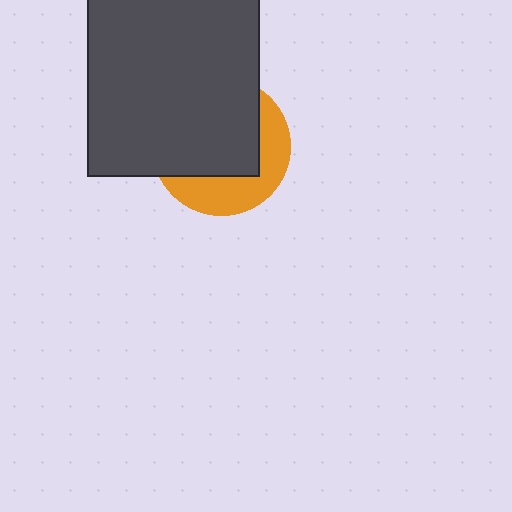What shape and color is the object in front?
The object in front is a dark gray rectangle.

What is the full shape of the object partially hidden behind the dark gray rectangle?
The partially hidden object is an orange circle.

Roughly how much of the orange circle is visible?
A small part of it is visible (roughly 37%).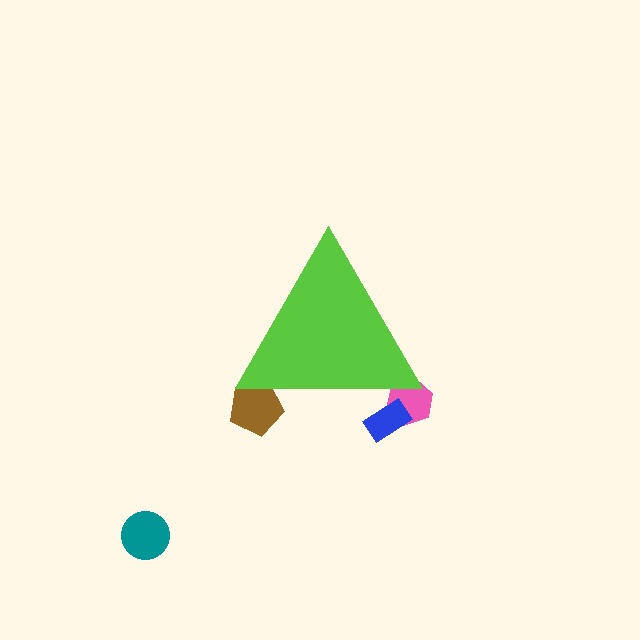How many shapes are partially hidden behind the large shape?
3 shapes are partially hidden.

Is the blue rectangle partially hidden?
Yes, the blue rectangle is partially hidden behind the lime triangle.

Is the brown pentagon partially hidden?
Yes, the brown pentagon is partially hidden behind the lime triangle.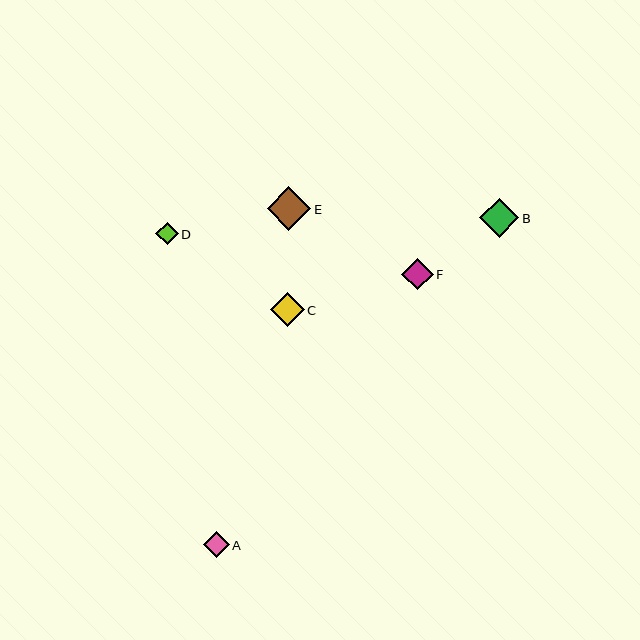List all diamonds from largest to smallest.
From largest to smallest: E, B, C, F, A, D.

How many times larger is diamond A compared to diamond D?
Diamond A is approximately 1.2 times the size of diamond D.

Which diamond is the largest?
Diamond E is the largest with a size of approximately 44 pixels.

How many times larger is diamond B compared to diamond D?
Diamond B is approximately 1.8 times the size of diamond D.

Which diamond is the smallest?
Diamond D is the smallest with a size of approximately 22 pixels.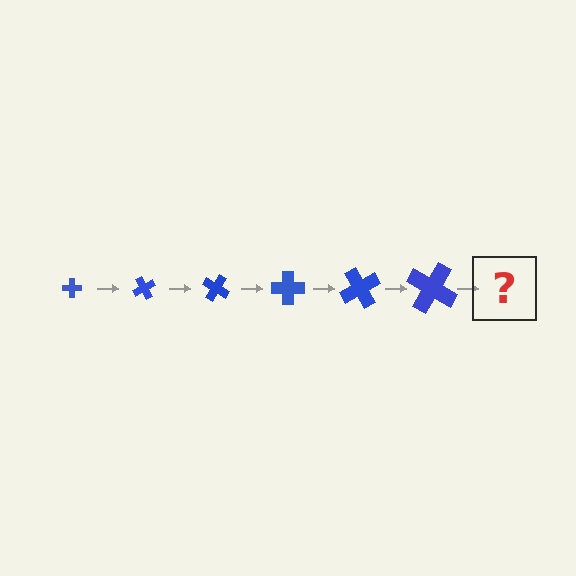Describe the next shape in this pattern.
It should be a cross, larger than the previous one and rotated 360 degrees from the start.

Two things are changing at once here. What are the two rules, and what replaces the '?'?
The two rules are that the cross grows larger each step and it rotates 60 degrees each step. The '?' should be a cross, larger than the previous one and rotated 360 degrees from the start.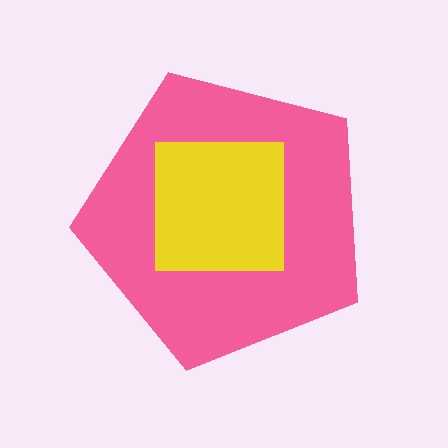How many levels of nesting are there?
2.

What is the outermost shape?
The pink pentagon.